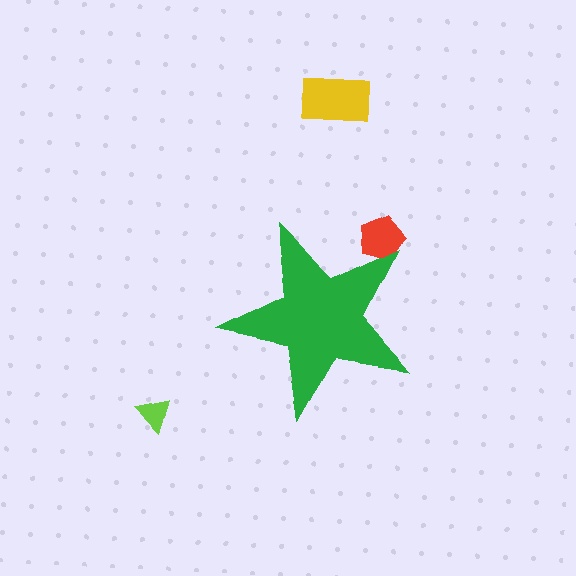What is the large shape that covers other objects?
A green star.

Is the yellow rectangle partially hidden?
No, the yellow rectangle is fully visible.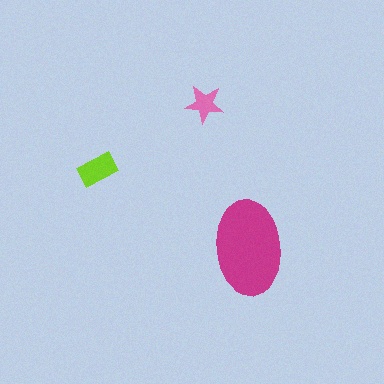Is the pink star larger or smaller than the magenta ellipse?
Smaller.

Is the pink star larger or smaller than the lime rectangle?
Smaller.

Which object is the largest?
The magenta ellipse.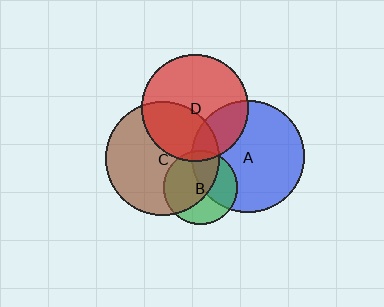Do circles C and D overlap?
Yes.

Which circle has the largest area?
Circle C (brown).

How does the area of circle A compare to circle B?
Approximately 2.3 times.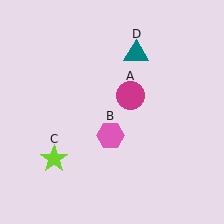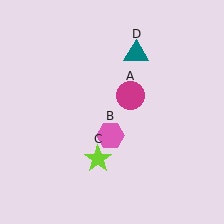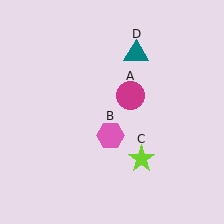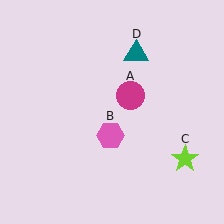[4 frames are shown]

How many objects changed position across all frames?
1 object changed position: lime star (object C).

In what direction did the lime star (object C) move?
The lime star (object C) moved right.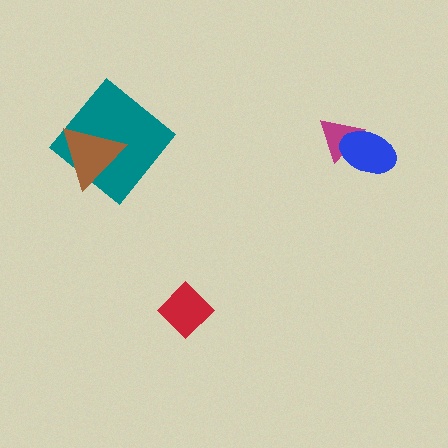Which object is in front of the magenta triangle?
The blue ellipse is in front of the magenta triangle.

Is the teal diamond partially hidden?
Yes, it is partially covered by another shape.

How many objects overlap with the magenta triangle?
1 object overlaps with the magenta triangle.